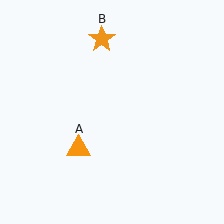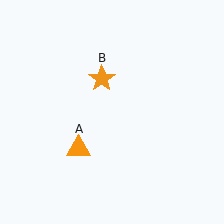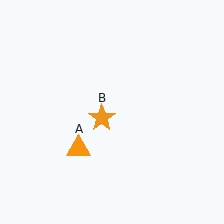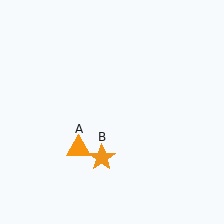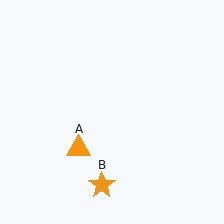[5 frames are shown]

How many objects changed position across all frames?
1 object changed position: orange star (object B).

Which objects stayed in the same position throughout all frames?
Orange triangle (object A) remained stationary.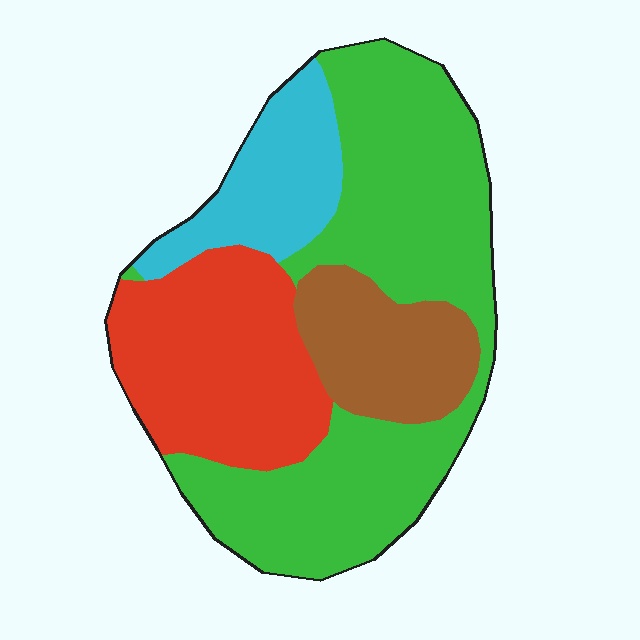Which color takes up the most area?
Green, at roughly 45%.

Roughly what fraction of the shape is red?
Red covers about 25% of the shape.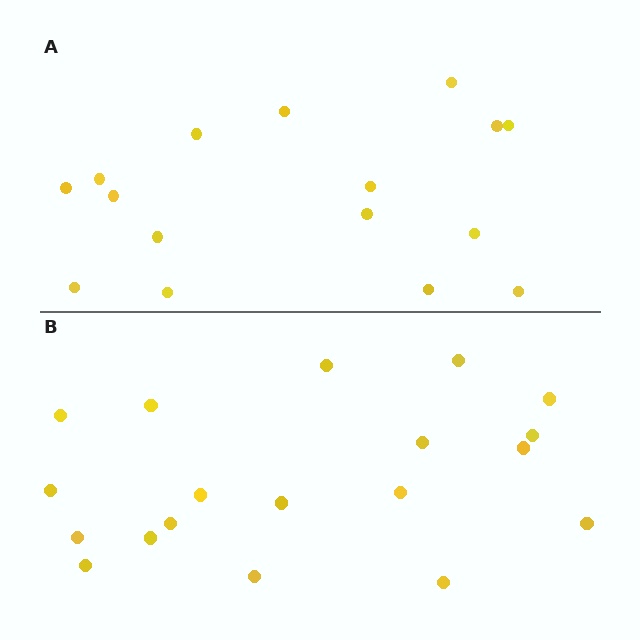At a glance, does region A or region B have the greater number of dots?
Region B (the bottom region) has more dots.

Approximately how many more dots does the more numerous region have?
Region B has just a few more — roughly 2 or 3 more dots than region A.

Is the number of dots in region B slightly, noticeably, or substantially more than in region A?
Region B has only slightly more — the two regions are fairly close. The ratio is roughly 1.2 to 1.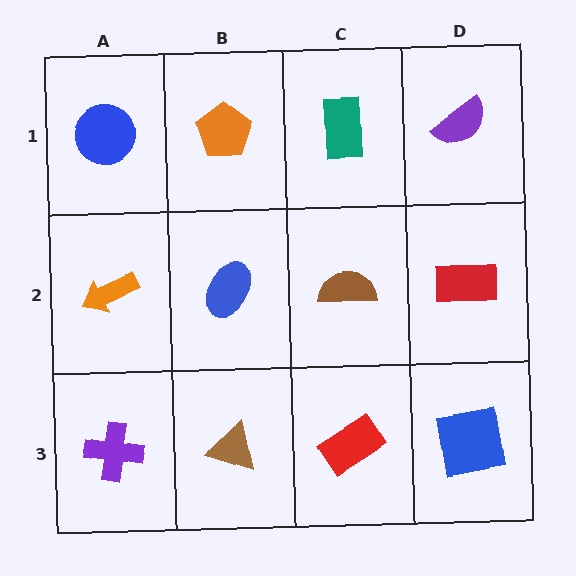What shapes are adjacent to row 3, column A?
An orange arrow (row 2, column A), a brown triangle (row 3, column B).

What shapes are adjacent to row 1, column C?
A brown semicircle (row 2, column C), an orange pentagon (row 1, column B), a purple semicircle (row 1, column D).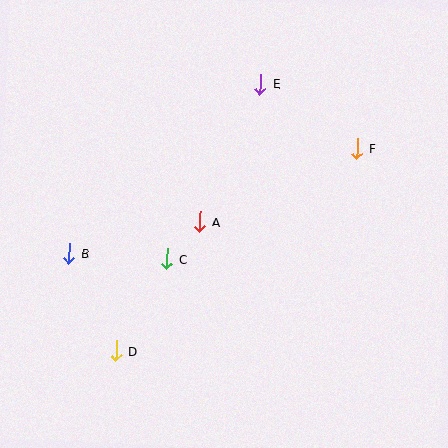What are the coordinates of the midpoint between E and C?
The midpoint between E and C is at (214, 171).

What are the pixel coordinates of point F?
Point F is at (357, 149).